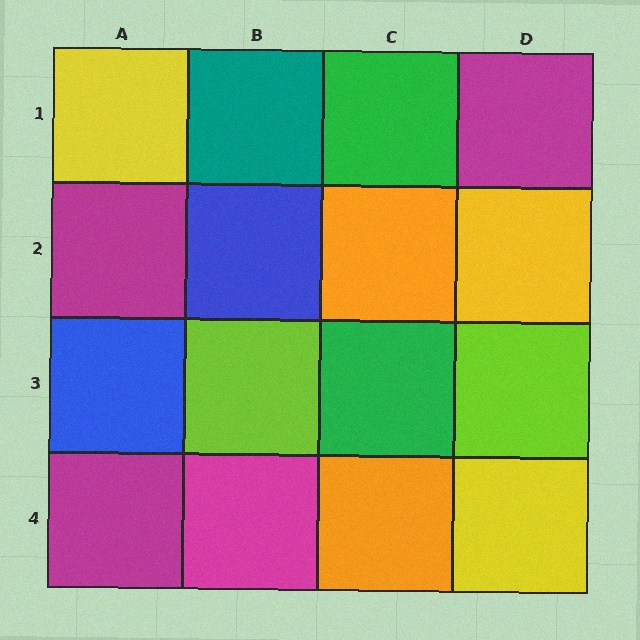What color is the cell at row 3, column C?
Green.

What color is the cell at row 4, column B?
Magenta.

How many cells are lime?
2 cells are lime.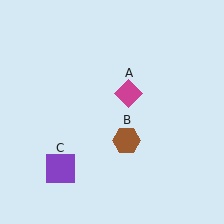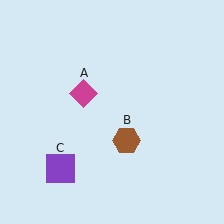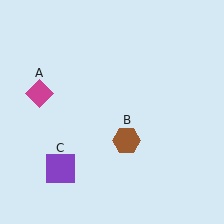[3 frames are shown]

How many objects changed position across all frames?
1 object changed position: magenta diamond (object A).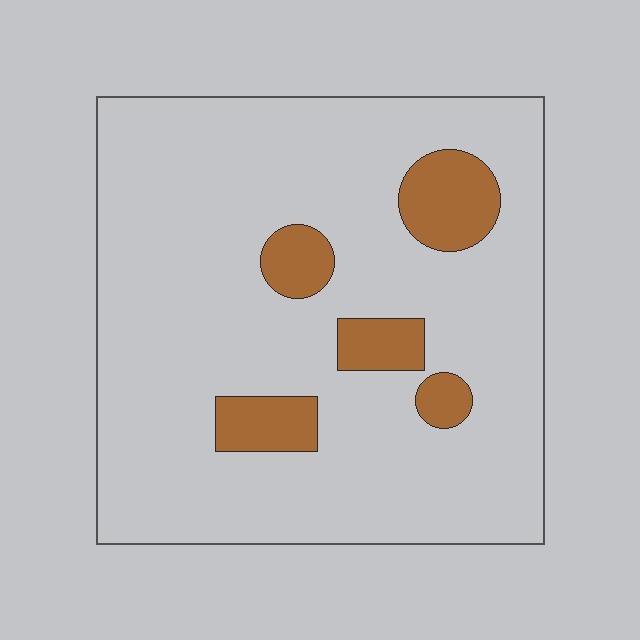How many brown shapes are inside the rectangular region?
5.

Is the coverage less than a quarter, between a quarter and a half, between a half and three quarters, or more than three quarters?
Less than a quarter.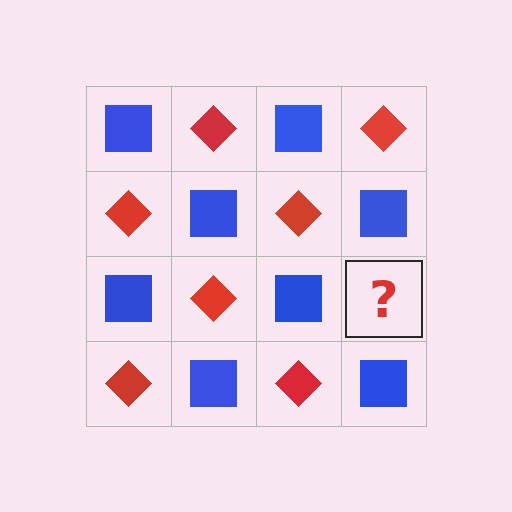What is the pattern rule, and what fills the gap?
The rule is that it alternates blue square and red diamond in a checkerboard pattern. The gap should be filled with a red diamond.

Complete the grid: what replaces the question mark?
The question mark should be replaced with a red diamond.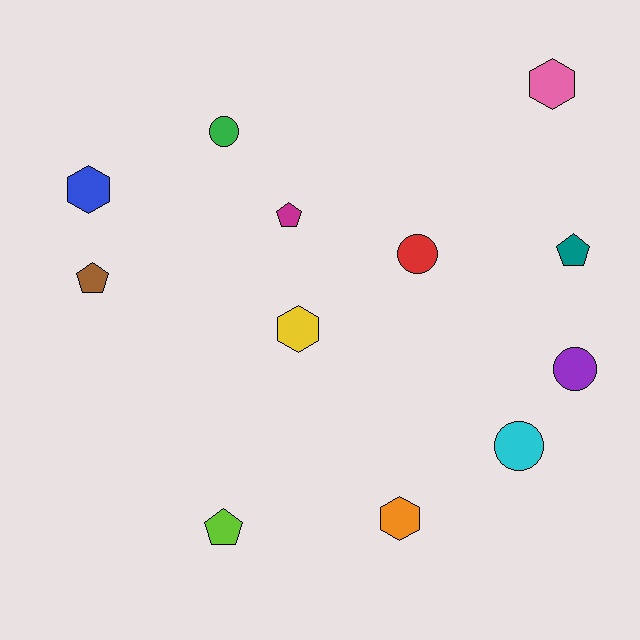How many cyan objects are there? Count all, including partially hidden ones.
There is 1 cyan object.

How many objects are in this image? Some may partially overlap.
There are 12 objects.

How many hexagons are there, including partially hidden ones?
There are 4 hexagons.